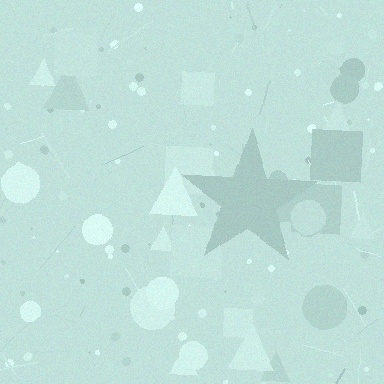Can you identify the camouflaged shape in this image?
The camouflaged shape is a star.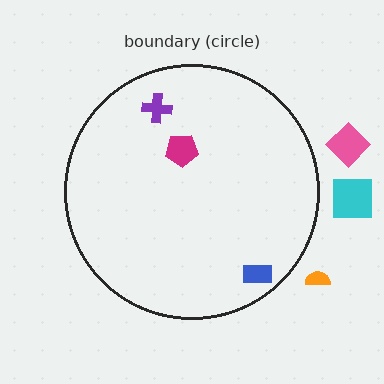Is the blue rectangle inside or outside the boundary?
Inside.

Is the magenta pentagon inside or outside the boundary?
Inside.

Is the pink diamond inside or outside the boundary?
Outside.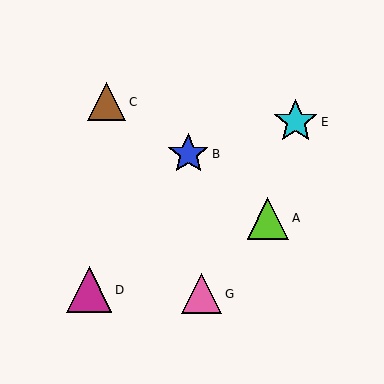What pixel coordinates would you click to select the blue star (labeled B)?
Click at (188, 154) to select the blue star B.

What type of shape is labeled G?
Shape G is a pink triangle.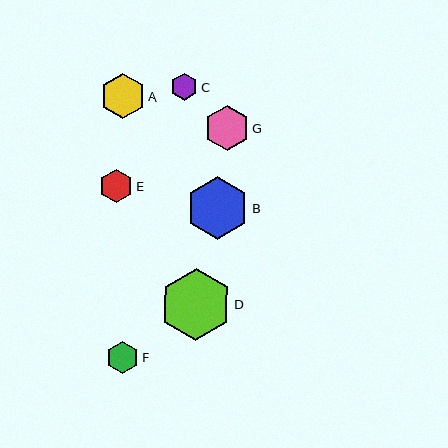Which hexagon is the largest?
Hexagon D is the largest with a size of approximately 71 pixels.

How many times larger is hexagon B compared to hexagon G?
Hexagon B is approximately 1.4 times the size of hexagon G.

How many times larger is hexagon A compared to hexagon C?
Hexagon A is approximately 1.7 times the size of hexagon C.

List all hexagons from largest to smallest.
From largest to smallest: D, B, A, G, E, F, C.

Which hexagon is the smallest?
Hexagon C is the smallest with a size of approximately 27 pixels.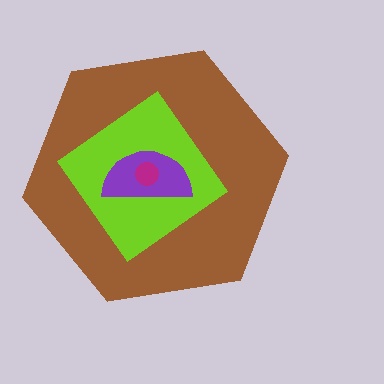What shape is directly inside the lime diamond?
The purple semicircle.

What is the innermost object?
The magenta circle.